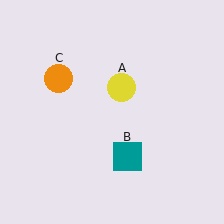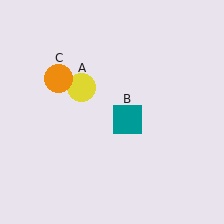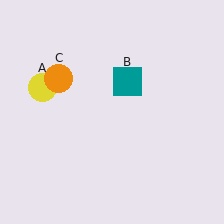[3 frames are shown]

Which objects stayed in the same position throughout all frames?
Orange circle (object C) remained stationary.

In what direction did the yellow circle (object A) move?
The yellow circle (object A) moved left.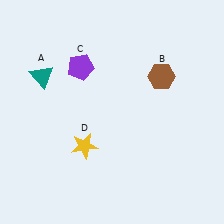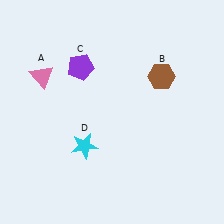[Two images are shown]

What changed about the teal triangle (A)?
In Image 1, A is teal. In Image 2, it changed to pink.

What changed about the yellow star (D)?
In Image 1, D is yellow. In Image 2, it changed to cyan.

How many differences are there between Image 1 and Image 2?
There are 2 differences between the two images.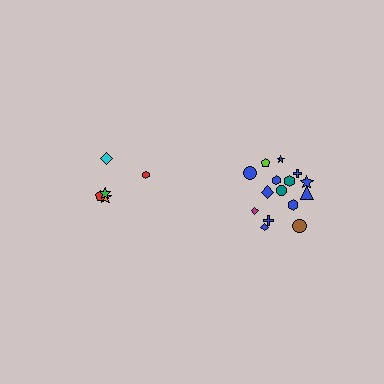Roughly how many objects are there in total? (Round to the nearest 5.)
Roughly 20 objects in total.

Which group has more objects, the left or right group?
The right group.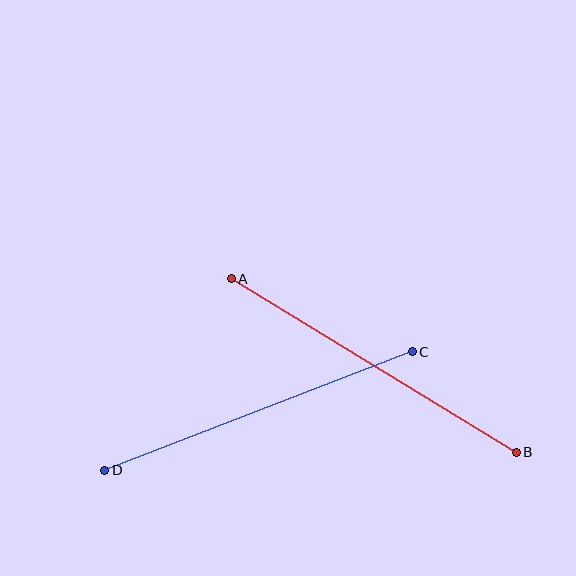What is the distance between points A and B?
The distance is approximately 334 pixels.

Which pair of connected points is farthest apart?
Points A and B are farthest apart.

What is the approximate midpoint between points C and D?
The midpoint is at approximately (258, 411) pixels.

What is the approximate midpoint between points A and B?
The midpoint is at approximately (374, 365) pixels.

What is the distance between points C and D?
The distance is approximately 330 pixels.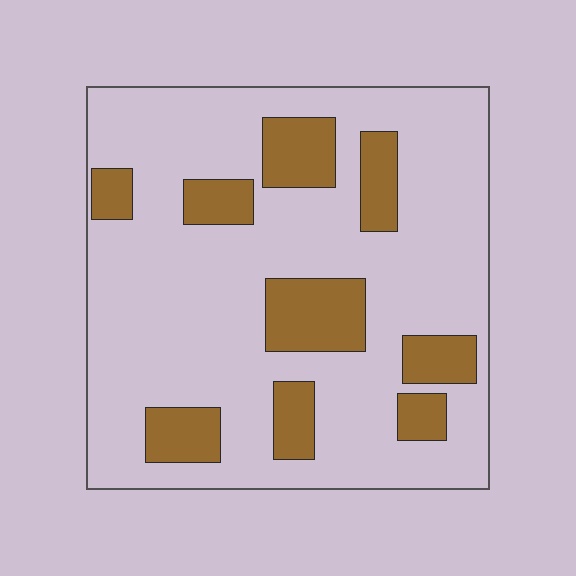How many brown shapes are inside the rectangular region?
9.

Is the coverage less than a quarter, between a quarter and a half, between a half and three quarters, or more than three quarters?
Less than a quarter.